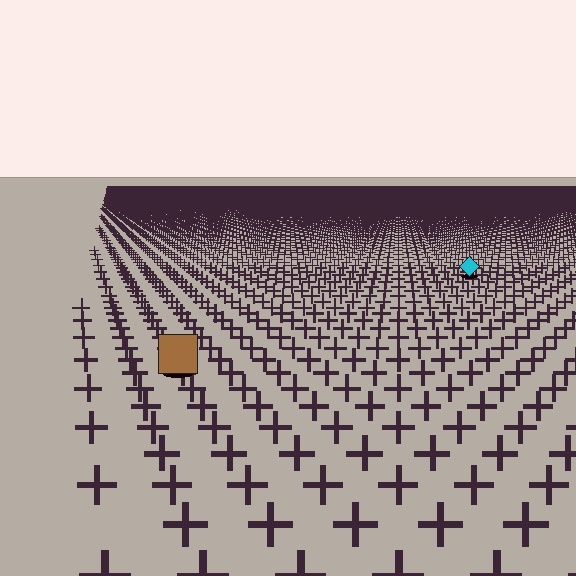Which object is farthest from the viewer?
The cyan diamond is farthest from the viewer. It appears smaller and the ground texture around it is denser.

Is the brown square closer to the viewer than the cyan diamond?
Yes. The brown square is closer — you can tell from the texture gradient: the ground texture is coarser near it.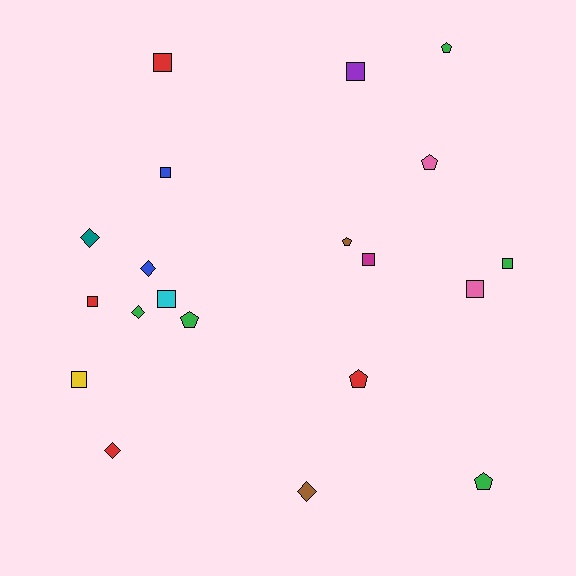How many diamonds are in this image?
There are 5 diamonds.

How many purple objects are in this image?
There is 1 purple object.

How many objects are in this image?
There are 20 objects.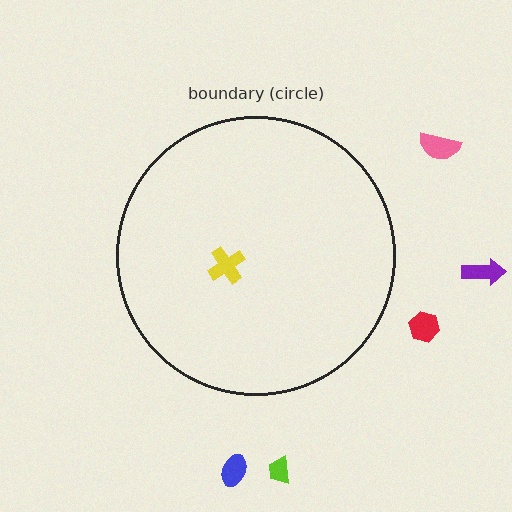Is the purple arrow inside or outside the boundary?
Outside.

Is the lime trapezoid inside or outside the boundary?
Outside.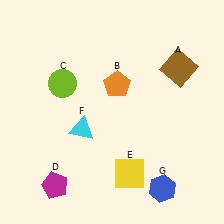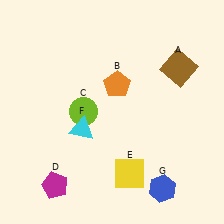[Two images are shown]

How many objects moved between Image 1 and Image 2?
1 object moved between the two images.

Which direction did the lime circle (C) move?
The lime circle (C) moved down.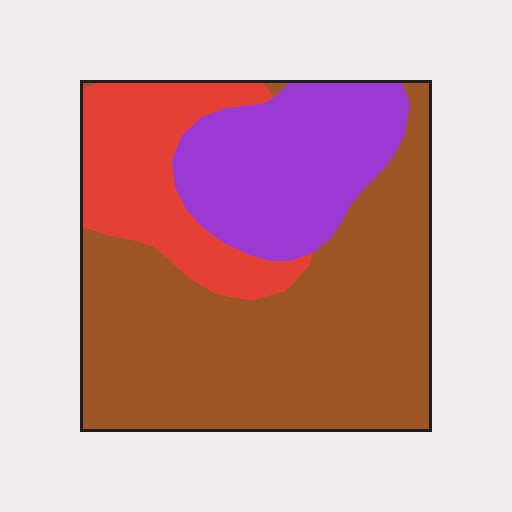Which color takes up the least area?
Red, at roughly 20%.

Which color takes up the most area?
Brown, at roughly 55%.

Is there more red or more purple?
Purple.